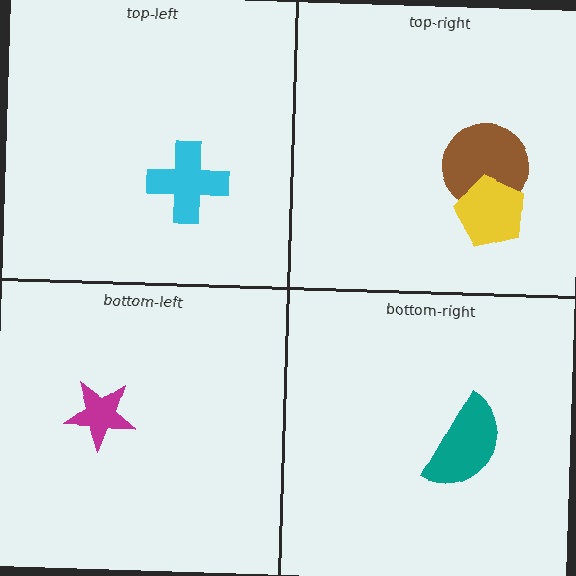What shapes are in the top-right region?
The brown circle, the yellow pentagon.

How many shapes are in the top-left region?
1.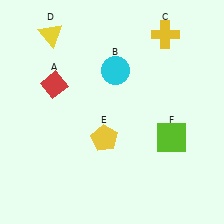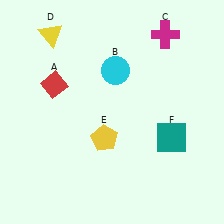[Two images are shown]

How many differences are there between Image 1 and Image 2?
There are 2 differences between the two images.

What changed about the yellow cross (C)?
In Image 1, C is yellow. In Image 2, it changed to magenta.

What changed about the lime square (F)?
In Image 1, F is lime. In Image 2, it changed to teal.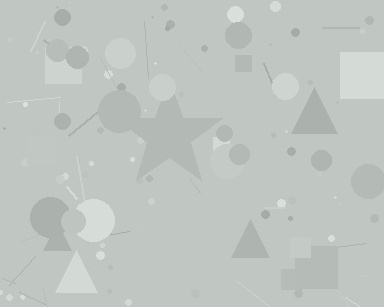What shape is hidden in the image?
A star is hidden in the image.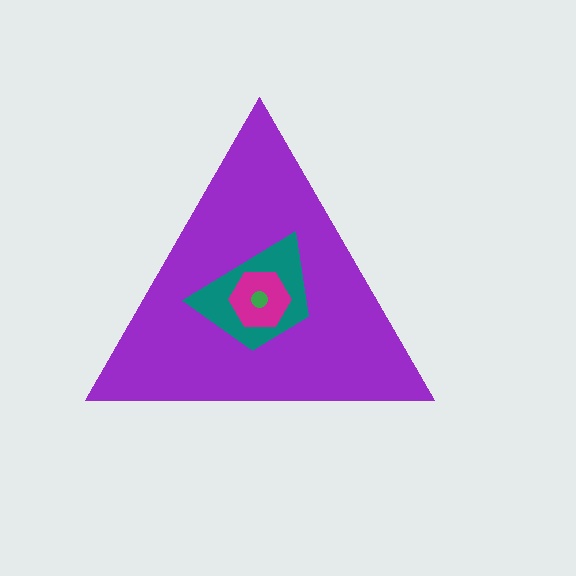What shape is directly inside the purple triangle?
The teal trapezoid.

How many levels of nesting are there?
4.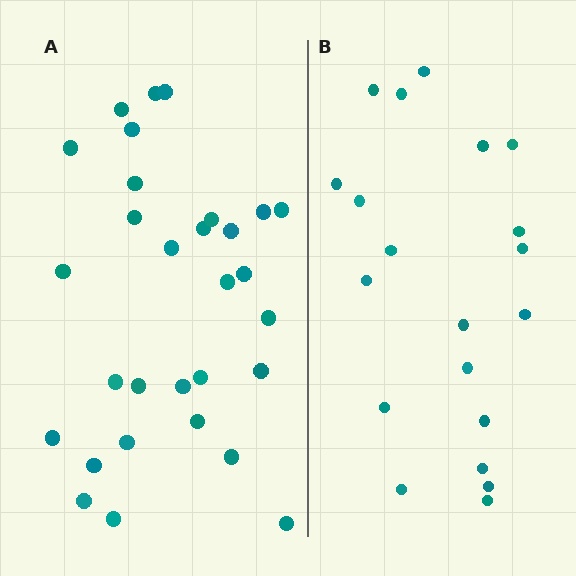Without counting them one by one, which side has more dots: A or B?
Region A (the left region) has more dots.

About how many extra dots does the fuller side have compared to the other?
Region A has roughly 10 or so more dots than region B.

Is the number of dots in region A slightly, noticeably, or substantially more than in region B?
Region A has substantially more. The ratio is roughly 1.5 to 1.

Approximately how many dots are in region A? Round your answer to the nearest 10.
About 30 dots.